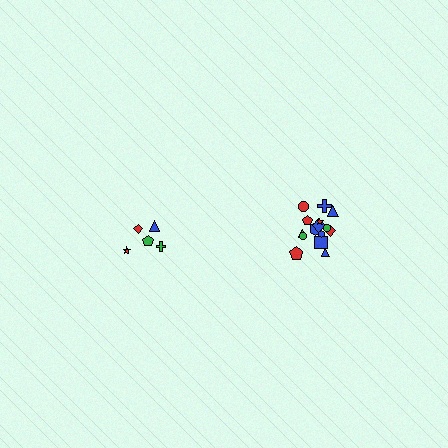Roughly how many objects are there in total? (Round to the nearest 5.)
Roughly 20 objects in total.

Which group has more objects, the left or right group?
The right group.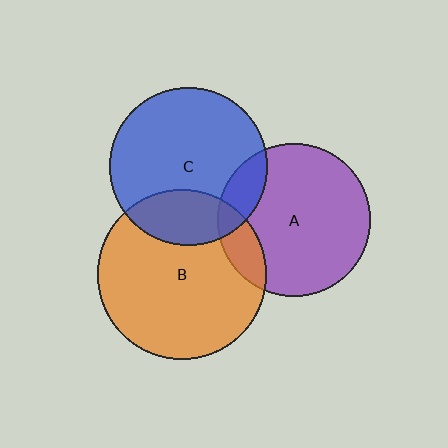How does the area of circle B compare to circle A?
Approximately 1.2 times.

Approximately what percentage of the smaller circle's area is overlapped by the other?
Approximately 25%.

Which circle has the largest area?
Circle B (orange).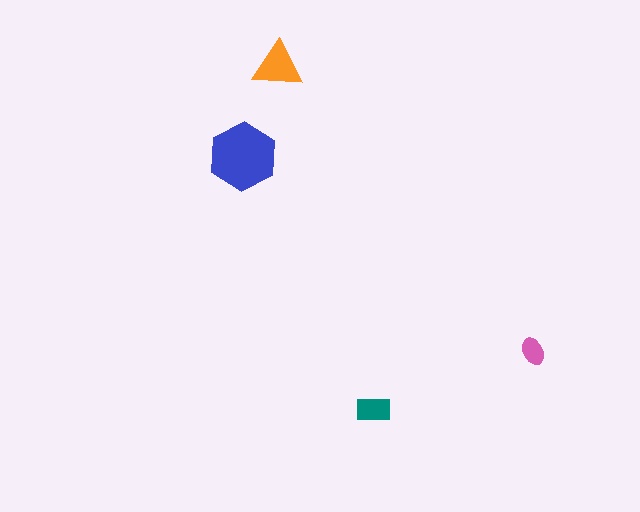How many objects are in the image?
There are 4 objects in the image.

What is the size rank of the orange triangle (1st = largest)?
2nd.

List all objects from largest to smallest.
The blue hexagon, the orange triangle, the teal rectangle, the pink ellipse.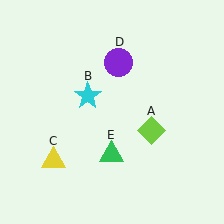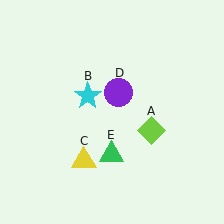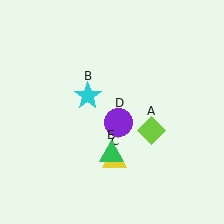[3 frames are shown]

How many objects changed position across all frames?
2 objects changed position: yellow triangle (object C), purple circle (object D).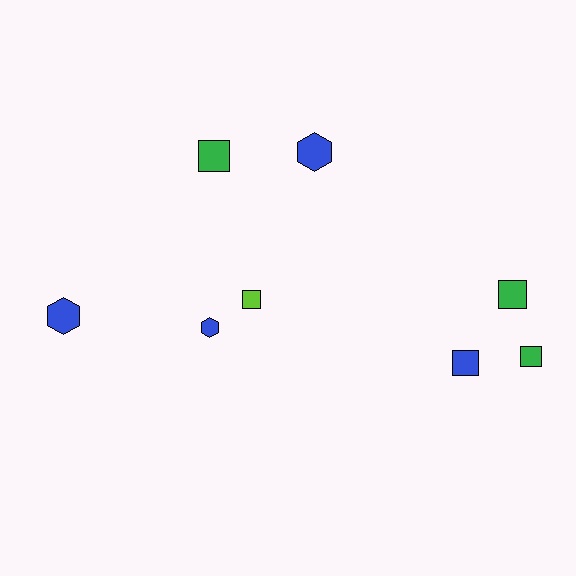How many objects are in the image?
There are 8 objects.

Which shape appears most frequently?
Square, with 5 objects.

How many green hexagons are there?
There are no green hexagons.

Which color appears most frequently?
Blue, with 4 objects.